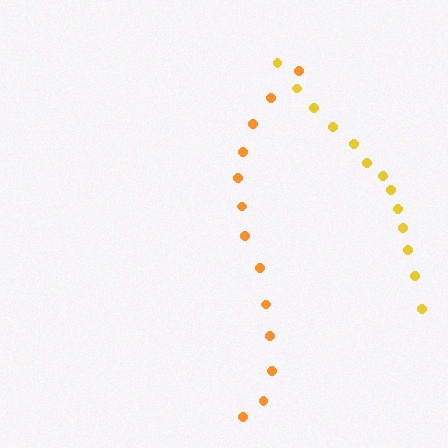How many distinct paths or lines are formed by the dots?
There are 2 distinct paths.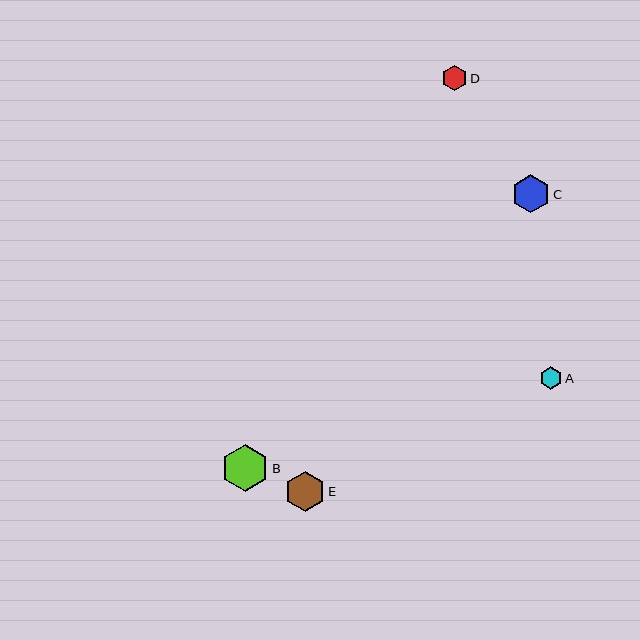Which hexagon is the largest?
Hexagon B is the largest with a size of approximately 47 pixels.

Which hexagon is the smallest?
Hexagon A is the smallest with a size of approximately 22 pixels.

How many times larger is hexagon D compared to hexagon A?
Hexagon D is approximately 1.1 times the size of hexagon A.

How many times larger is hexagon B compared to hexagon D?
Hexagon B is approximately 1.8 times the size of hexagon D.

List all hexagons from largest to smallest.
From largest to smallest: B, E, C, D, A.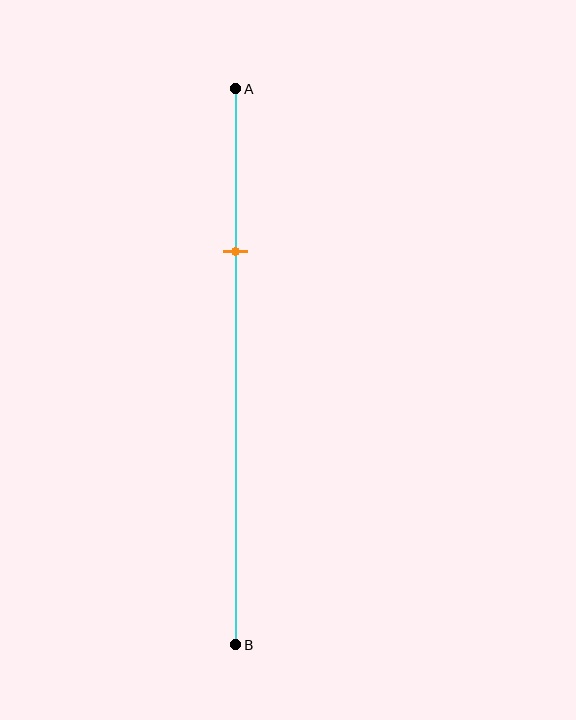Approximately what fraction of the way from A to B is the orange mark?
The orange mark is approximately 30% of the way from A to B.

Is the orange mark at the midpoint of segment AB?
No, the mark is at about 30% from A, not at the 50% midpoint.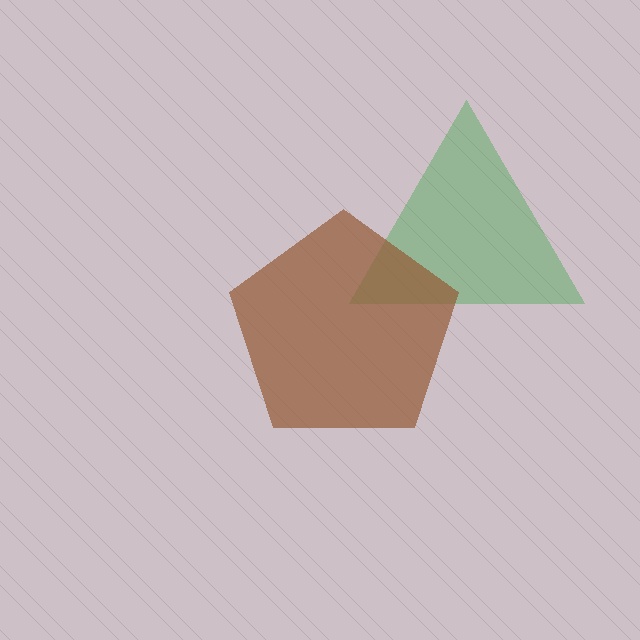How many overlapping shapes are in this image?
There are 2 overlapping shapes in the image.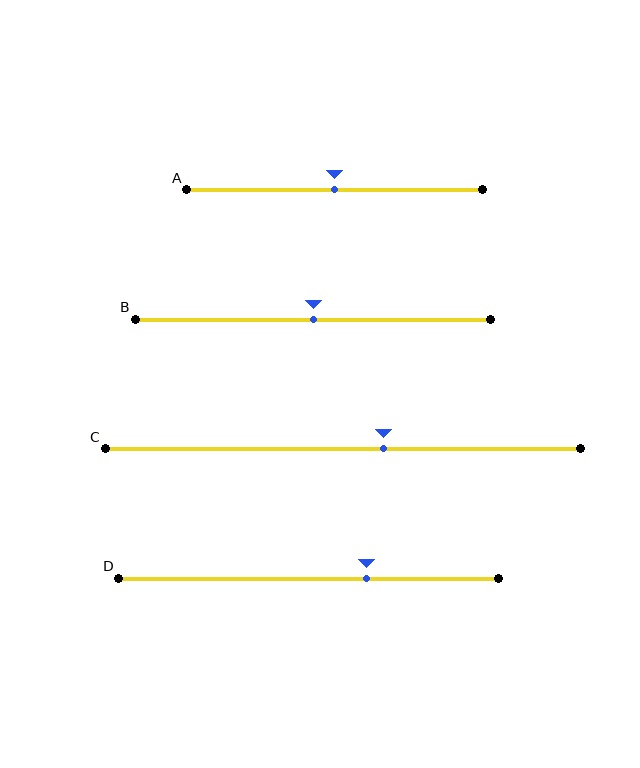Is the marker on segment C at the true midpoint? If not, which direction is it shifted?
No, the marker on segment C is shifted to the right by about 9% of the segment length.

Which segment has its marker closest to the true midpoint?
Segment A has its marker closest to the true midpoint.